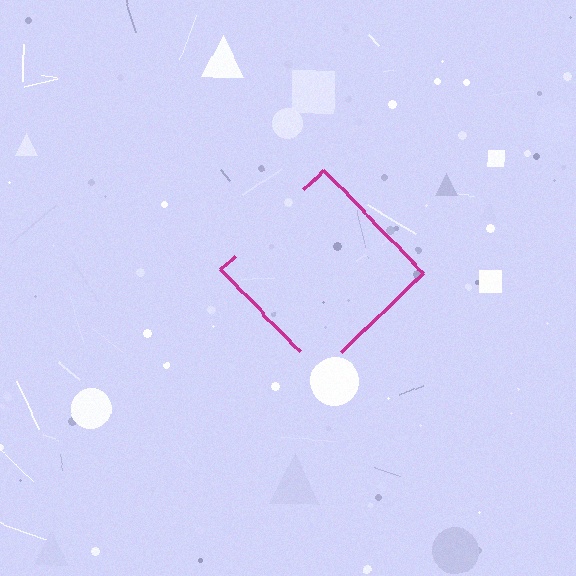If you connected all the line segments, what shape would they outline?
They would outline a diamond.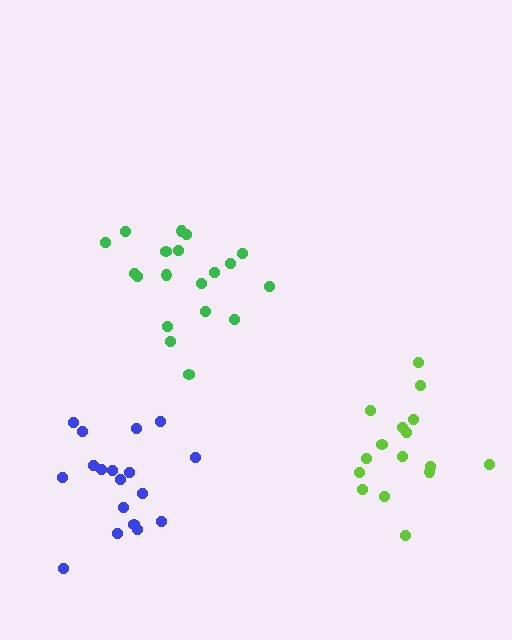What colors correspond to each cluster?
The clusters are colored: lime, green, blue.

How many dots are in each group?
Group 1: 16 dots, Group 2: 19 dots, Group 3: 18 dots (53 total).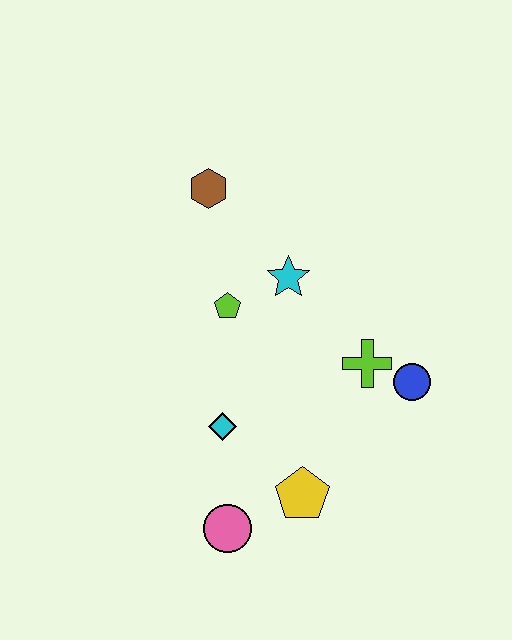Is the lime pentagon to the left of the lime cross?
Yes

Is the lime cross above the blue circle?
Yes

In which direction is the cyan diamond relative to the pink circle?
The cyan diamond is above the pink circle.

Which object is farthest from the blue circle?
The brown hexagon is farthest from the blue circle.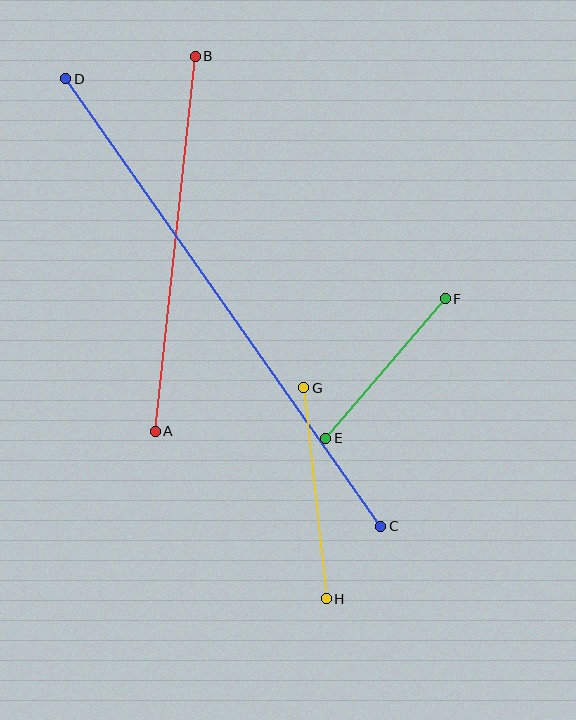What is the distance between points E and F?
The distance is approximately 183 pixels.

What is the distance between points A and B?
The distance is approximately 377 pixels.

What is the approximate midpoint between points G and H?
The midpoint is at approximately (315, 493) pixels.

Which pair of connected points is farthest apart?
Points C and D are farthest apart.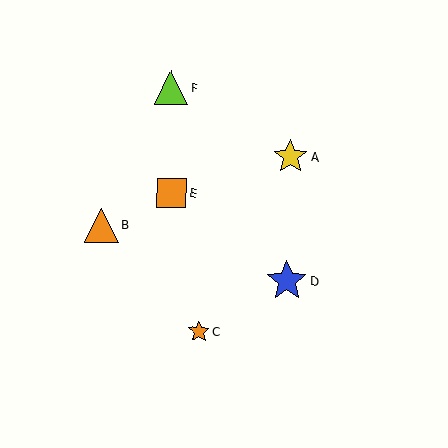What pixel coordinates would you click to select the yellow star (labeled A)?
Click at (291, 157) to select the yellow star A.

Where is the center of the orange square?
The center of the orange square is at (172, 193).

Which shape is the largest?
The blue star (labeled D) is the largest.